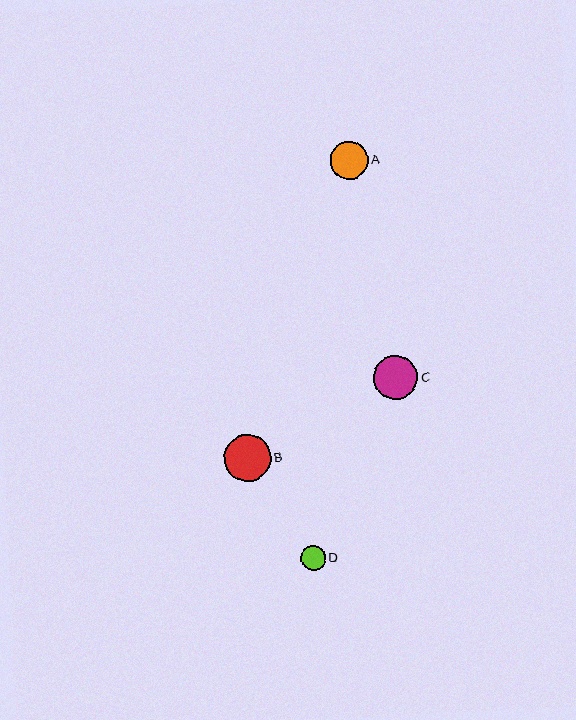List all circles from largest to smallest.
From largest to smallest: B, C, A, D.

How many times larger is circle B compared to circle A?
Circle B is approximately 1.2 times the size of circle A.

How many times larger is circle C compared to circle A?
Circle C is approximately 1.2 times the size of circle A.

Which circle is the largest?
Circle B is the largest with a size of approximately 47 pixels.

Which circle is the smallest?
Circle D is the smallest with a size of approximately 24 pixels.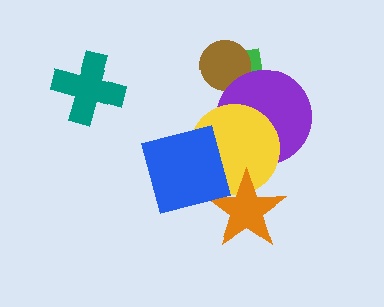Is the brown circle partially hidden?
Yes, it is partially covered by another shape.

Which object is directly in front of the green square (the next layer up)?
The brown circle is directly in front of the green square.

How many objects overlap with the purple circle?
3 objects overlap with the purple circle.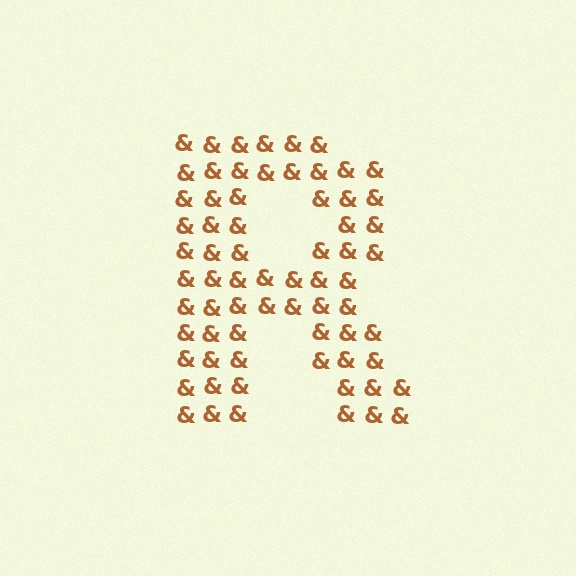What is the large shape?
The large shape is the letter R.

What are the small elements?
The small elements are ampersands.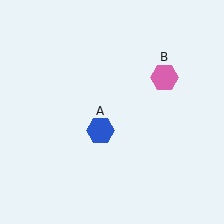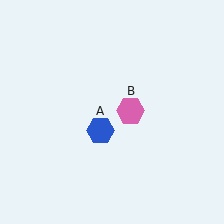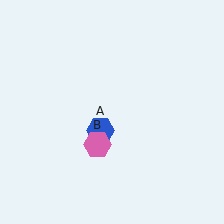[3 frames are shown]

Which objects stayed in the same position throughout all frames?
Blue hexagon (object A) remained stationary.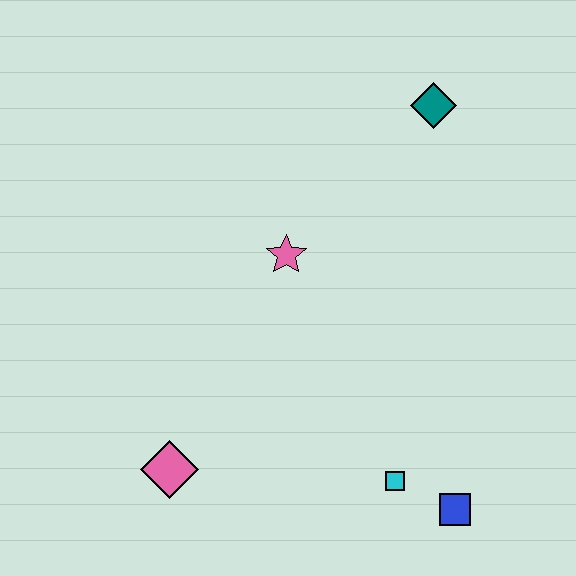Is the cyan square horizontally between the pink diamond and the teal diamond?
Yes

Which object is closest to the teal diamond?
The pink star is closest to the teal diamond.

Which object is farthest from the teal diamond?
The pink diamond is farthest from the teal diamond.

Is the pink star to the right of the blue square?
No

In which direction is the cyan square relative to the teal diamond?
The cyan square is below the teal diamond.